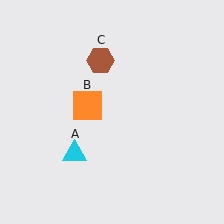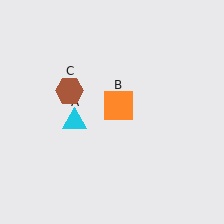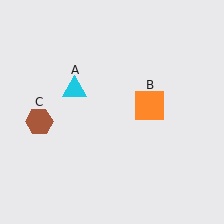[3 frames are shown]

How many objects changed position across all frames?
3 objects changed position: cyan triangle (object A), orange square (object B), brown hexagon (object C).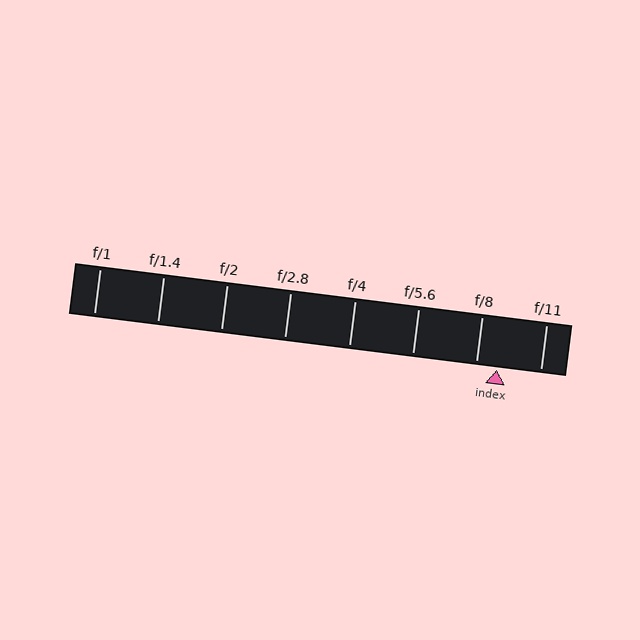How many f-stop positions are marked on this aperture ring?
There are 8 f-stop positions marked.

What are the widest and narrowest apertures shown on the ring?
The widest aperture shown is f/1 and the narrowest is f/11.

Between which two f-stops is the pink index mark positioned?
The index mark is between f/8 and f/11.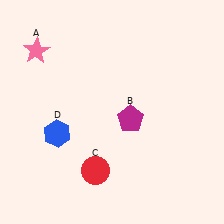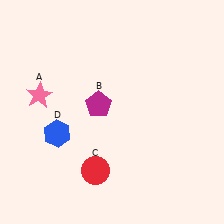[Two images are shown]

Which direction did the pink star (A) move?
The pink star (A) moved down.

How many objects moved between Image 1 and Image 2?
2 objects moved between the two images.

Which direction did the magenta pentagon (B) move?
The magenta pentagon (B) moved left.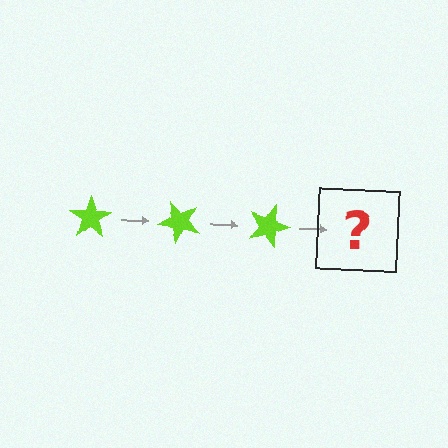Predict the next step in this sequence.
The next step is a lime star rotated 135 degrees.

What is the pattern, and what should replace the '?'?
The pattern is that the star rotates 45 degrees each step. The '?' should be a lime star rotated 135 degrees.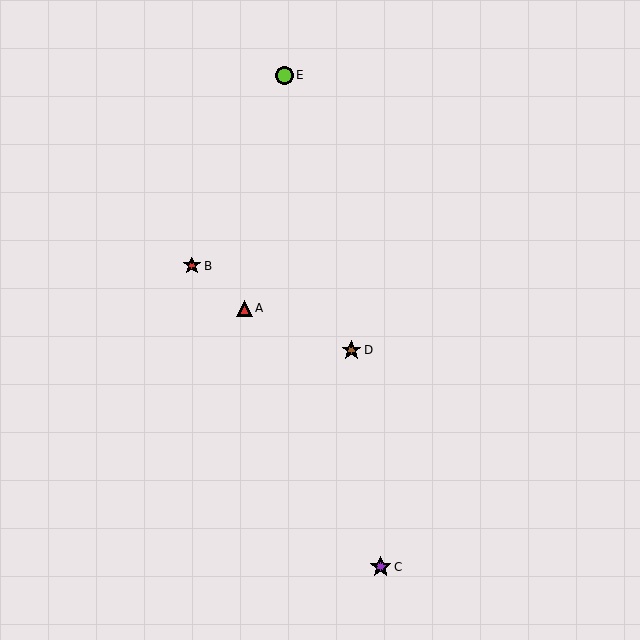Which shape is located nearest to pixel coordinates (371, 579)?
The purple star (labeled C) at (381, 567) is nearest to that location.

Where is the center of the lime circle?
The center of the lime circle is at (284, 75).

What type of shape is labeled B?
Shape B is a red star.